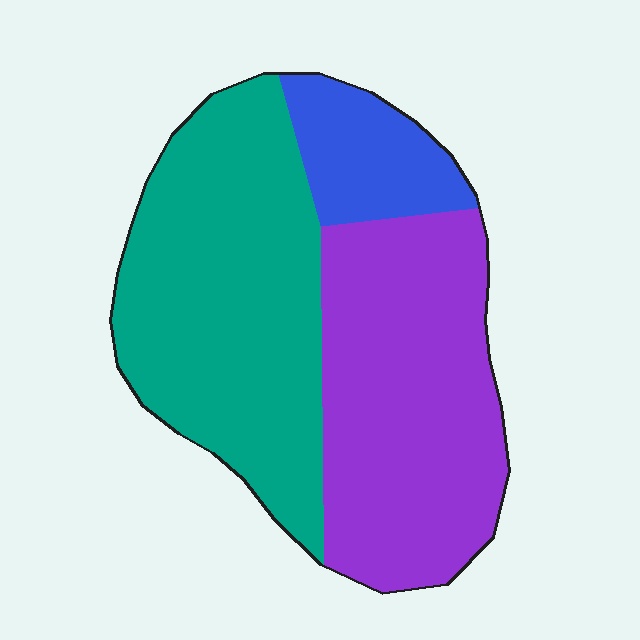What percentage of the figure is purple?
Purple covers roughly 40% of the figure.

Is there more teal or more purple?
Teal.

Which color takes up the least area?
Blue, at roughly 15%.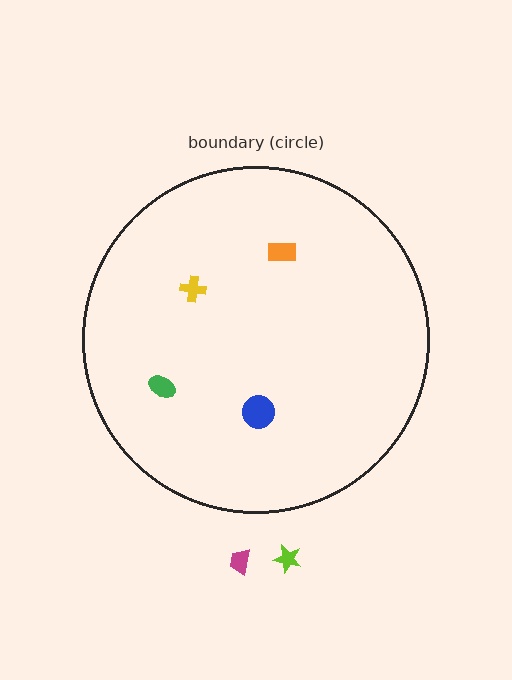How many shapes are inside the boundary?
4 inside, 2 outside.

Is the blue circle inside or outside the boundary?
Inside.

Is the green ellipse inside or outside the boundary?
Inside.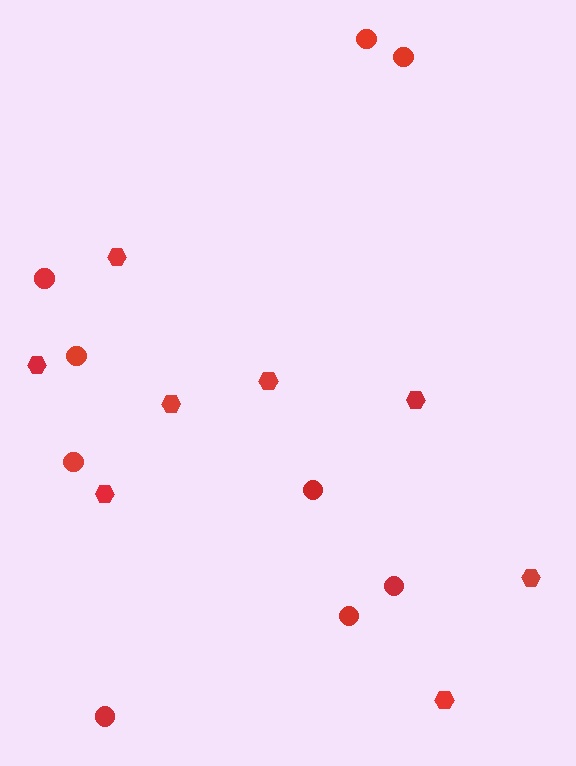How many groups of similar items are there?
There are 2 groups: one group of circles (9) and one group of hexagons (8).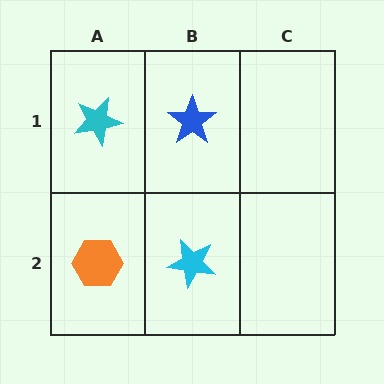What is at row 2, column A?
An orange hexagon.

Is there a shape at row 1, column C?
No, that cell is empty.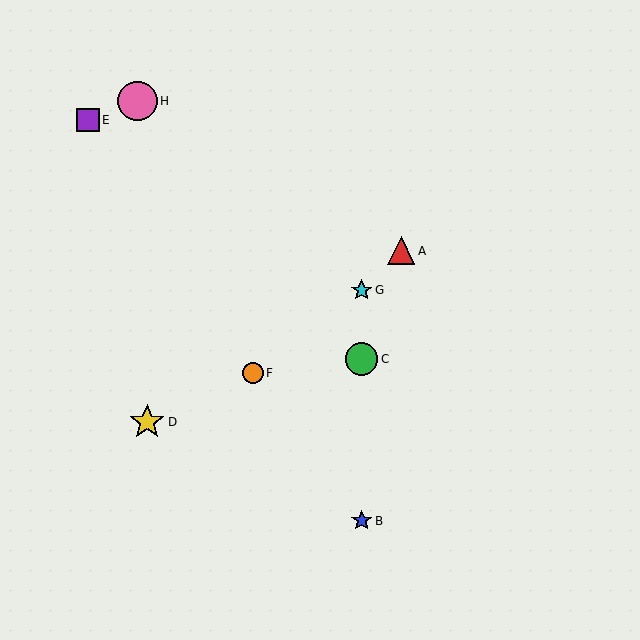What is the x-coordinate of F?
Object F is at x≈253.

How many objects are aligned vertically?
3 objects (B, C, G) are aligned vertically.